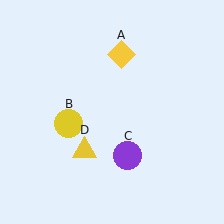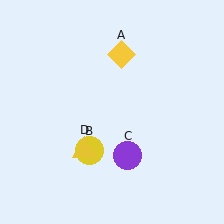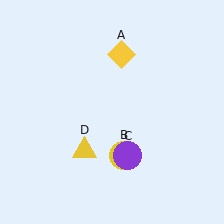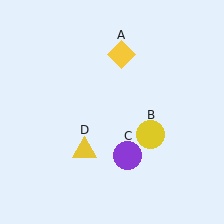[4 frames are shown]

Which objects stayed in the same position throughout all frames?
Yellow diamond (object A) and purple circle (object C) and yellow triangle (object D) remained stationary.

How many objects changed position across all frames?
1 object changed position: yellow circle (object B).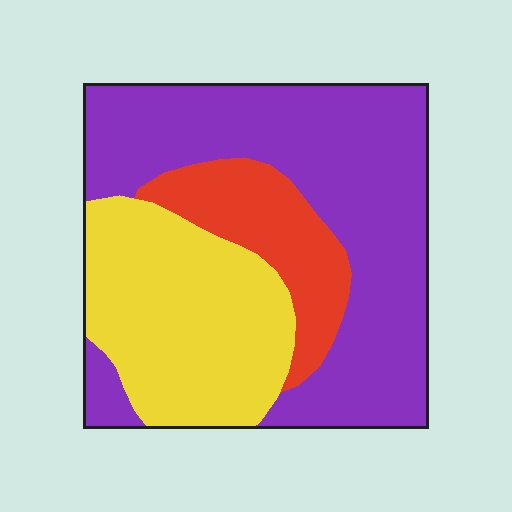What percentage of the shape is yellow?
Yellow covers around 30% of the shape.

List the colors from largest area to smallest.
From largest to smallest: purple, yellow, red.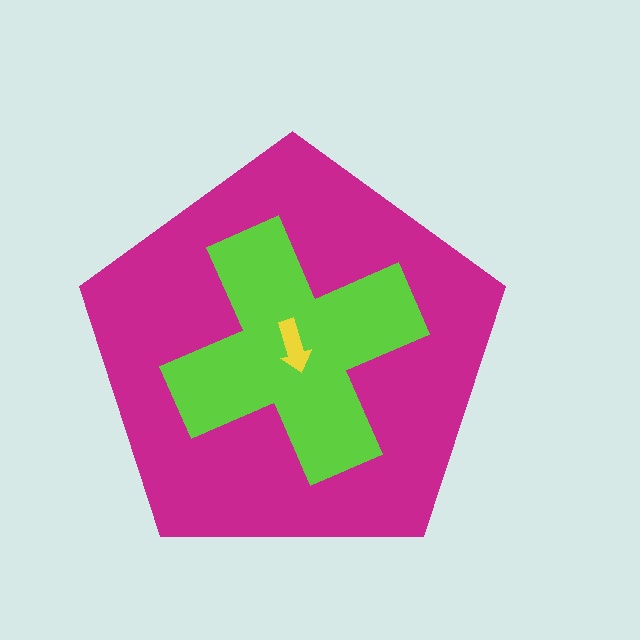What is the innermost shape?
The yellow arrow.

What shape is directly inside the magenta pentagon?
The lime cross.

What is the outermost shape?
The magenta pentagon.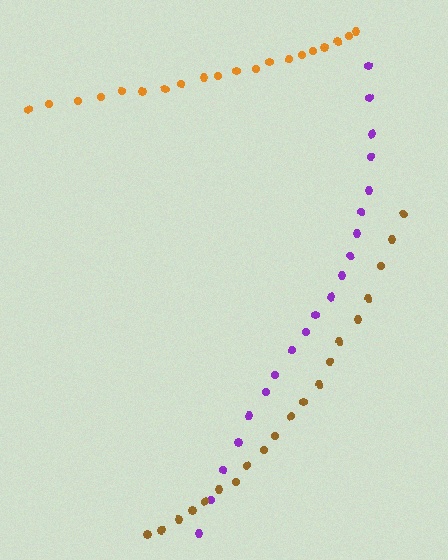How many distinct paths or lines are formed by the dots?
There are 3 distinct paths.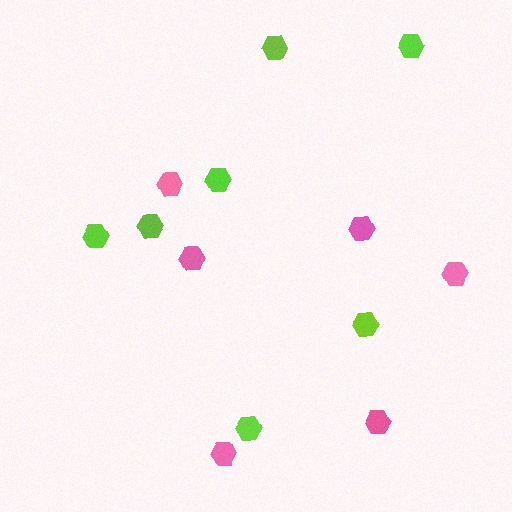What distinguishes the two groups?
There are 2 groups: one group of lime hexagons (7) and one group of pink hexagons (6).